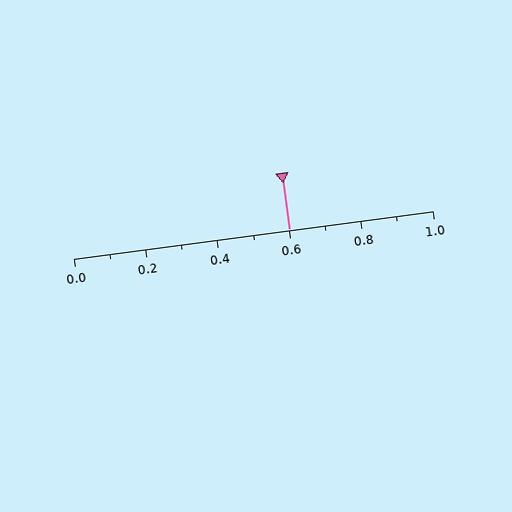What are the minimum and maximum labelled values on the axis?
The axis runs from 0.0 to 1.0.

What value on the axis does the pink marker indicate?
The marker indicates approximately 0.6.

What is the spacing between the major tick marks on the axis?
The major ticks are spaced 0.2 apart.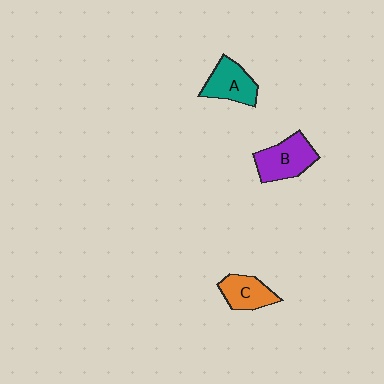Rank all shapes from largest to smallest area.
From largest to smallest: B (purple), A (teal), C (orange).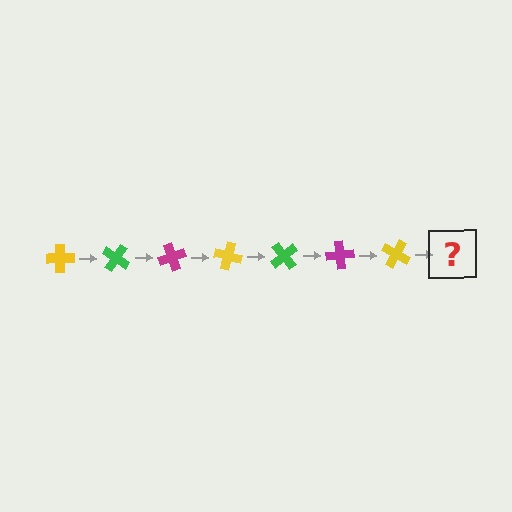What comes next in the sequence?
The next element should be a green cross, rotated 245 degrees from the start.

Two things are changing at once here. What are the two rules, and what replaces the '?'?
The two rules are that it rotates 35 degrees each step and the color cycles through yellow, green, and magenta. The '?' should be a green cross, rotated 245 degrees from the start.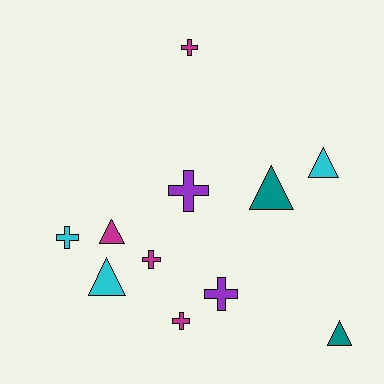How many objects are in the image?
There are 11 objects.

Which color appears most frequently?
Magenta, with 4 objects.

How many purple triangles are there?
There are no purple triangles.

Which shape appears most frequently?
Cross, with 6 objects.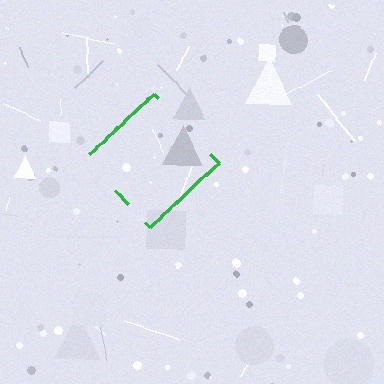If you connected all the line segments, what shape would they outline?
They would outline a diamond.